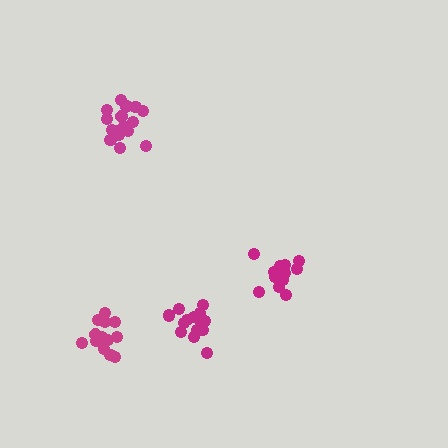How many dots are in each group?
Group 1: 14 dots, Group 2: 18 dots, Group 3: 14 dots, Group 4: 17 dots (63 total).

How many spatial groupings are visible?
There are 4 spatial groupings.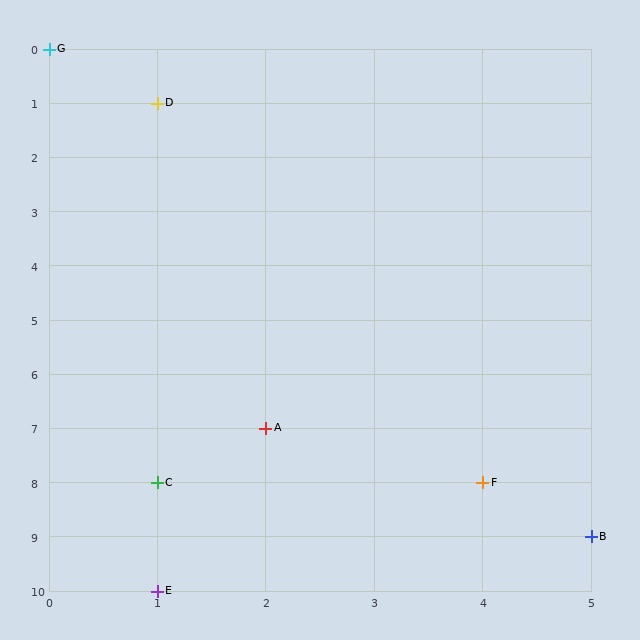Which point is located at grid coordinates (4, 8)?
Point F is at (4, 8).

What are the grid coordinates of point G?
Point G is at grid coordinates (0, 0).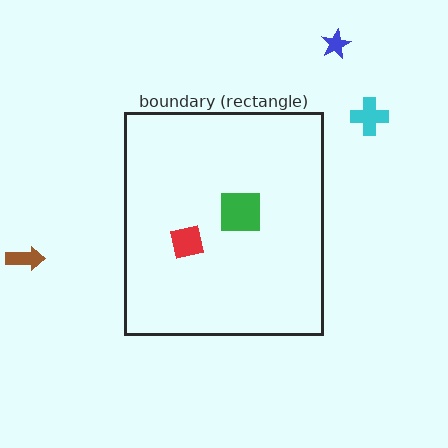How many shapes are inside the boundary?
2 inside, 3 outside.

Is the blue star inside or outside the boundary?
Outside.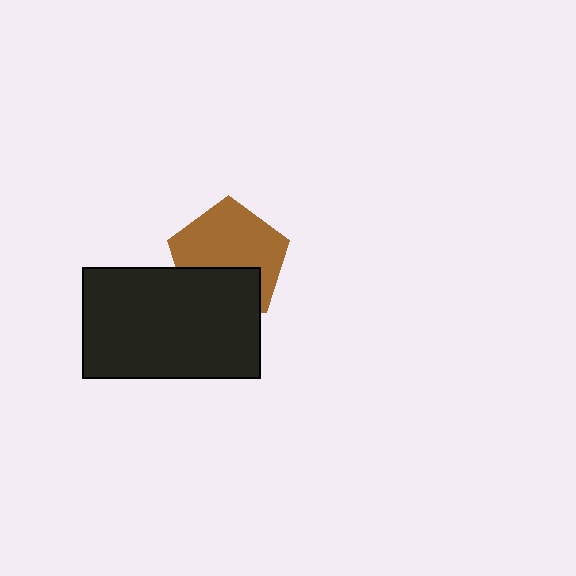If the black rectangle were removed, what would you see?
You would see the complete brown pentagon.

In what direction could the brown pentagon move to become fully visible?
The brown pentagon could move up. That would shift it out from behind the black rectangle entirely.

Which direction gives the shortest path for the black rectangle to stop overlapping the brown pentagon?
Moving down gives the shortest separation.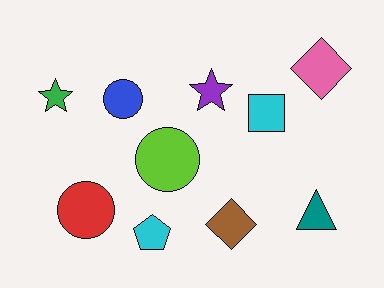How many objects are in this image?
There are 10 objects.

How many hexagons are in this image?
There are no hexagons.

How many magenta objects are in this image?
There are no magenta objects.